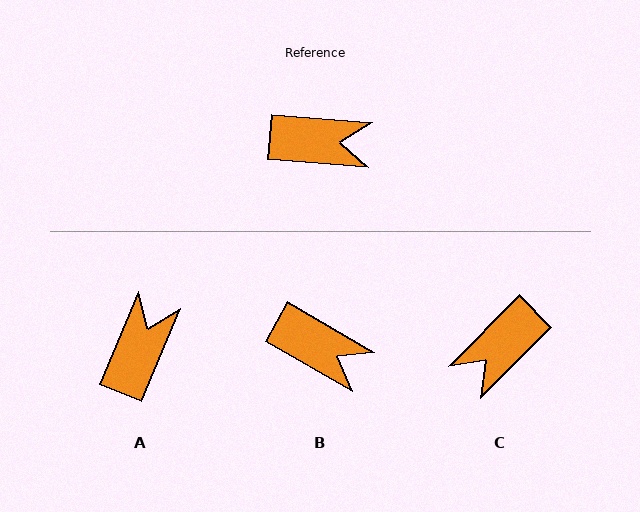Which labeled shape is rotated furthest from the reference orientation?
C, about 130 degrees away.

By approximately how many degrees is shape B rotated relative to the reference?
Approximately 25 degrees clockwise.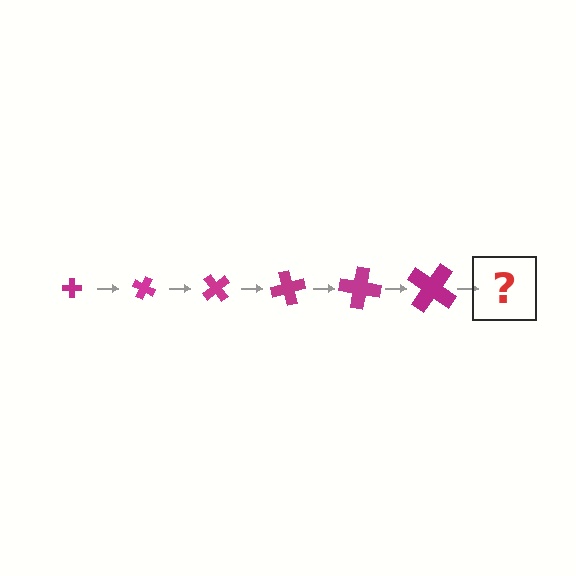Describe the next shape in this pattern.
It should be a cross, larger than the previous one and rotated 150 degrees from the start.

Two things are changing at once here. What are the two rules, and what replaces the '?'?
The two rules are that the cross grows larger each step and it rotates 25 degrees each step. The '?' should be a cross, larger than the previous one and rotated 150 degrees from the start.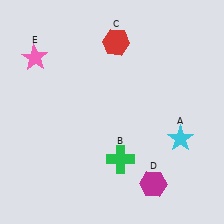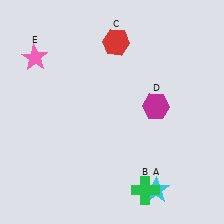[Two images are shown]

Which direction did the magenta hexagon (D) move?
The magenta hexagon (D) moved up.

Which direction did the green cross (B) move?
The green cross (B) moved down.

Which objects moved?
The objects that moved are: the cyan star (A), the green cross (B), the magenta hexagon (D).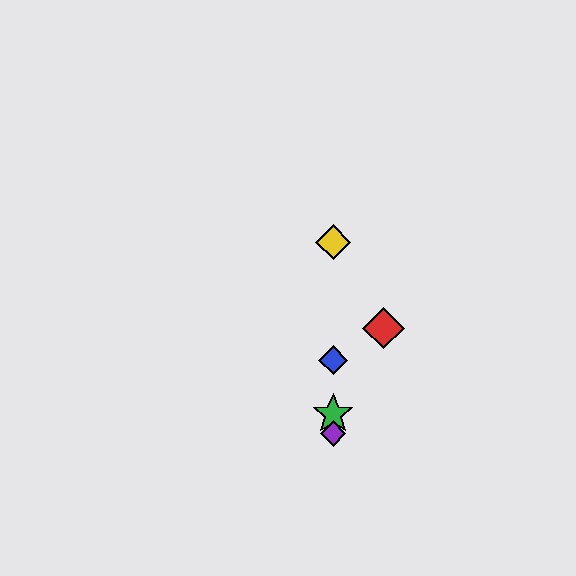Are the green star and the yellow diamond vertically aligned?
Yes, both are at x≈333.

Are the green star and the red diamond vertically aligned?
No, the green star is at x≈333 and the red diamond is at x≈383.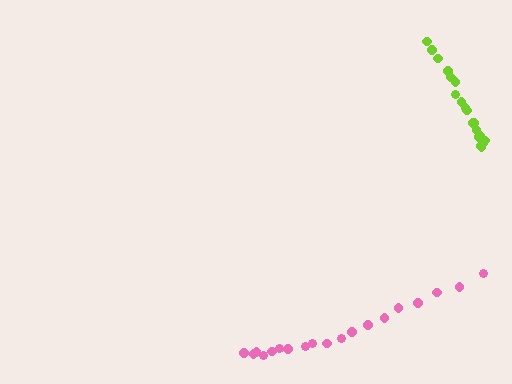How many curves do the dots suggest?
There are 2 distinct paths.